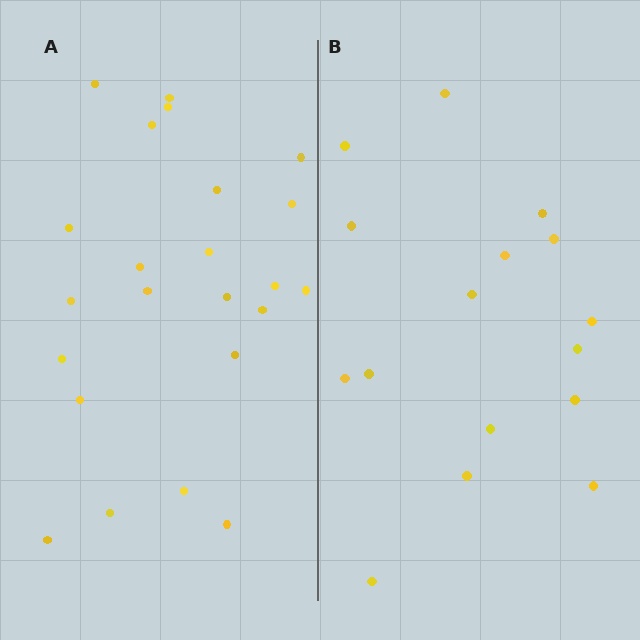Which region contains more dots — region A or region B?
Region A (the left region) has more dots.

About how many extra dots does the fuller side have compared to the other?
Region A has roughly 8 or so more dots than region B.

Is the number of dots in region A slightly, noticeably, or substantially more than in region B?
Region A has noticeably more, but not dramatically so. The ratio is roughly 1.4 to 1.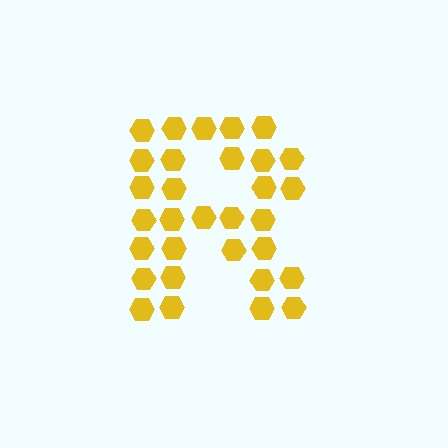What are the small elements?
The small elements are hexagons.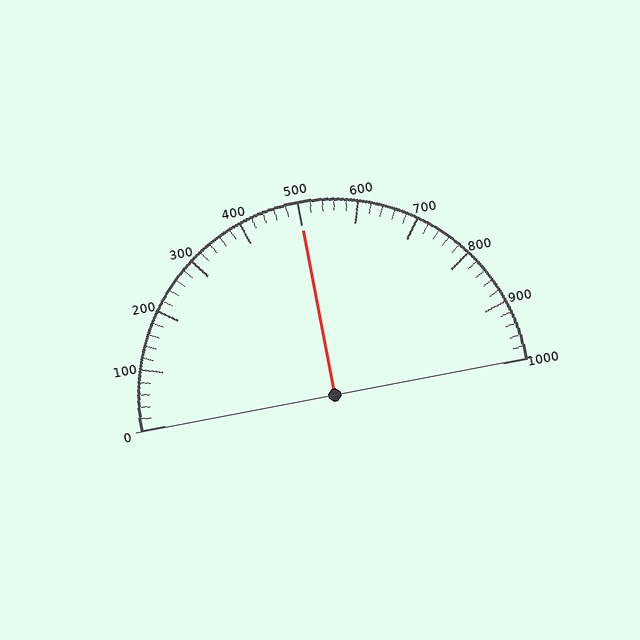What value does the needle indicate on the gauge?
The needle indicates approximately 500.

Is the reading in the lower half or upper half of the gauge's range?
The reading is in the upper half of the range (0 to 1000).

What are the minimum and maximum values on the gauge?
The gauge ranges from 0 to 1000.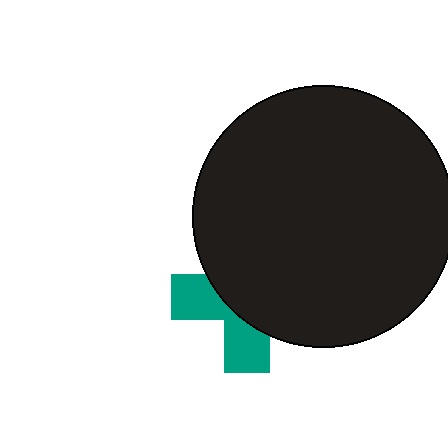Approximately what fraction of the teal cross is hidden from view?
Roughly 62% of the teal cross is hidden behind the black circle.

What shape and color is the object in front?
The object in front is a black circle.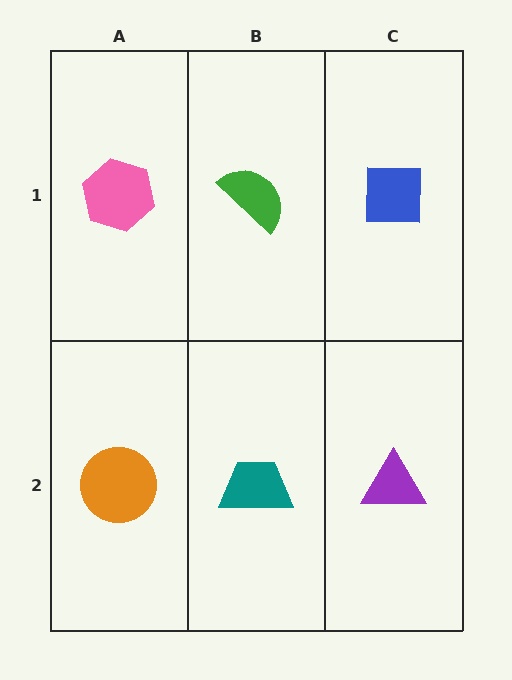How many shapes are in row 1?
3 shapes.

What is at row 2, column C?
A purple triangle.